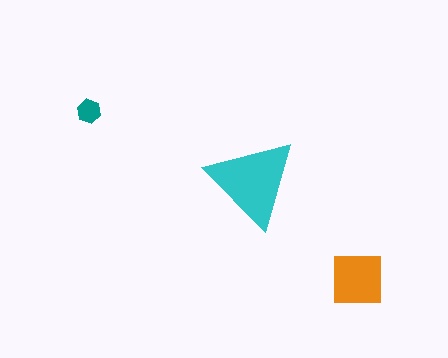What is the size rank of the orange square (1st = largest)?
2nd.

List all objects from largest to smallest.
The cyan triangle, the orange square, the teal hexagon.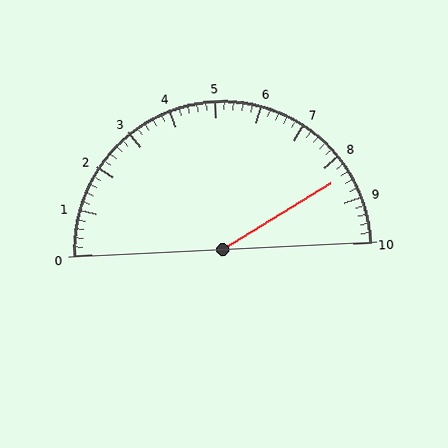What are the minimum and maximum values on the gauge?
The gauge ranges from 0 to 10.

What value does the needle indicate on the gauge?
The needle indicates approximately 8.4.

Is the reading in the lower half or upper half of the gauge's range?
The reading is in the upper half of the range (0 to 10).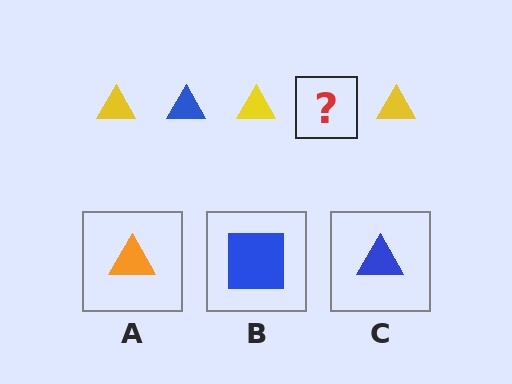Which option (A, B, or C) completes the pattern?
C.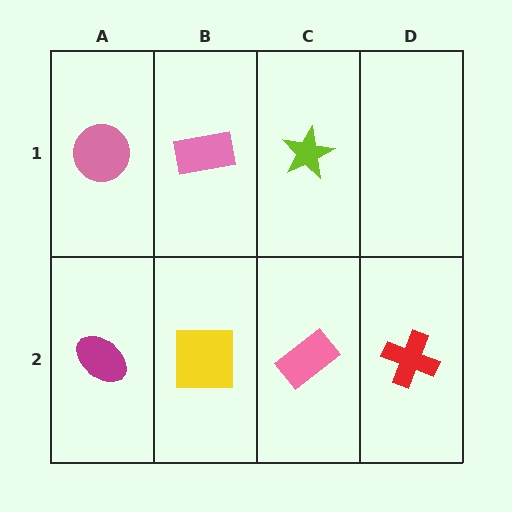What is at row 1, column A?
A pink circle.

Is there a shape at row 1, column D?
No, that cell is empty.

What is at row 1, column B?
A pink rectangle.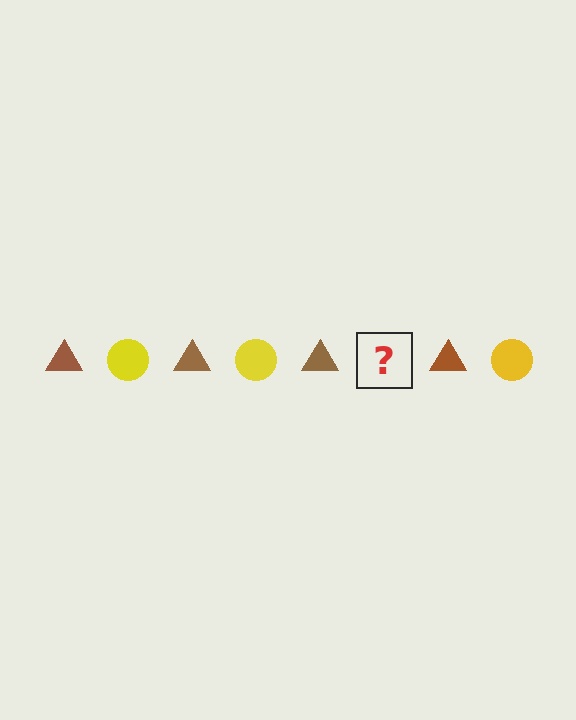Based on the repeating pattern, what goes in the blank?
The blank should be a yellow circle.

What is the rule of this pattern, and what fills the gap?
The rule is that the pattern alternates between brown triangle and yellow circle. The gap should be filled with a yellow circle.